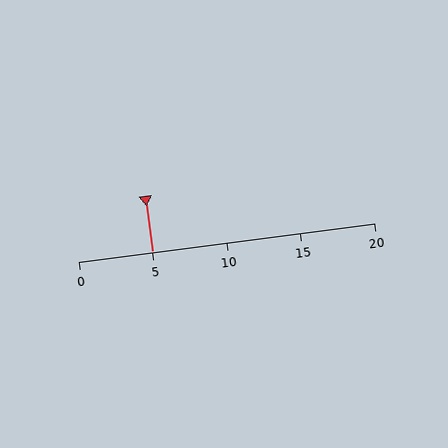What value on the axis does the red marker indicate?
The marker indicates approximately 5.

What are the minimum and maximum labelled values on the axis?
The axis runs from 0 to 20.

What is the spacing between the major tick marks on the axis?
The major ticks are spaced 5 apart.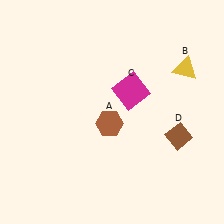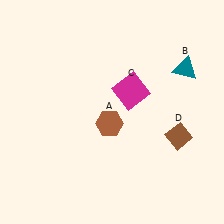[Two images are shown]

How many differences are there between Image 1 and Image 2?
There is 1 difference between the two images.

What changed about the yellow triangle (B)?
In Image 1, B is yellow. In Image 2, it changed to teal.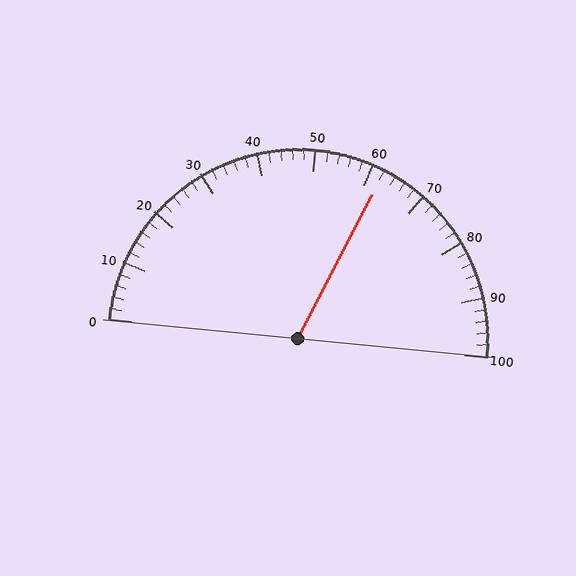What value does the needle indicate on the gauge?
The needle indicates approximately 62.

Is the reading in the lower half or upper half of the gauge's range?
The reading is in the upper half of the range (0 to 100).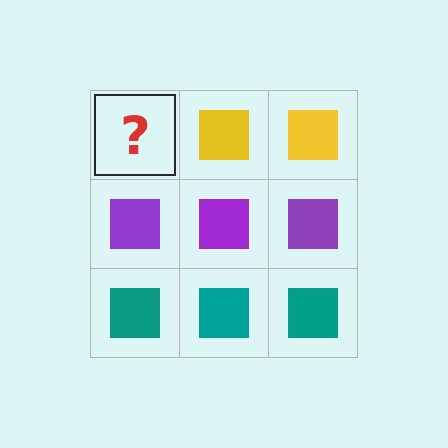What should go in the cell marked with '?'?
The missing cell should contain a yellow square.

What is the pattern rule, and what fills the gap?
The rule is that each row has a consistent color. The gap should be filled with a yellow square.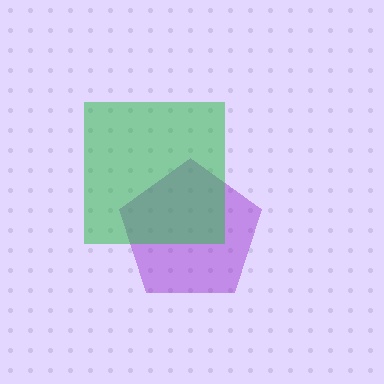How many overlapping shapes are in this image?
There are 2 overlapping shapes in the image.